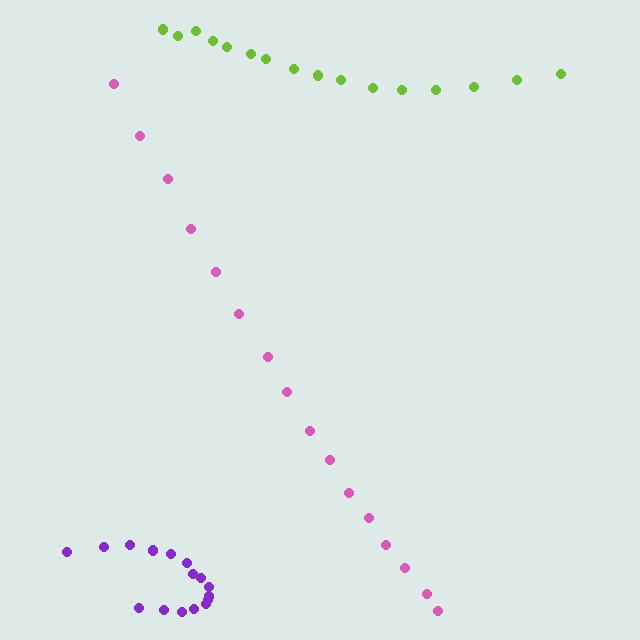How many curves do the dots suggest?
There are 3 distinct paths.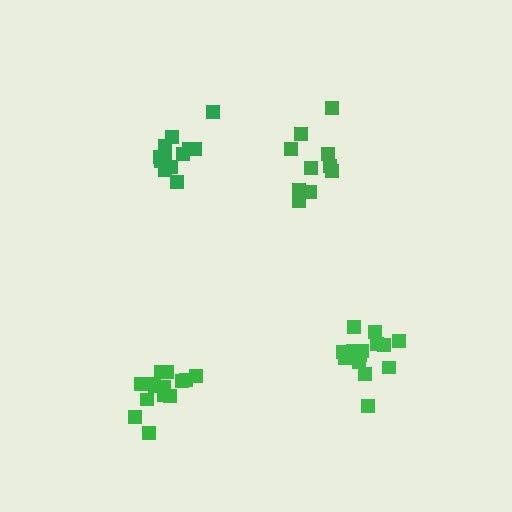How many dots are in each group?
Group 1: 13 dots, Group 2: 14 dots, Group 3: 11 dots, Group 4: 14 dots (52 total).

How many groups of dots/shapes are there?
There are 4 groups.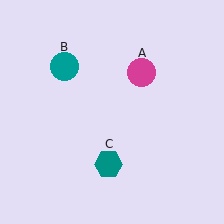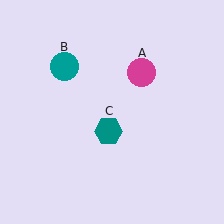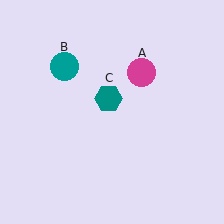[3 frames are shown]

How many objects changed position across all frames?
1 object changed position: teal hexagon (object C).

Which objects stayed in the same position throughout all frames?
Magenta circle (object A) and teal circle (object B) remained stationary.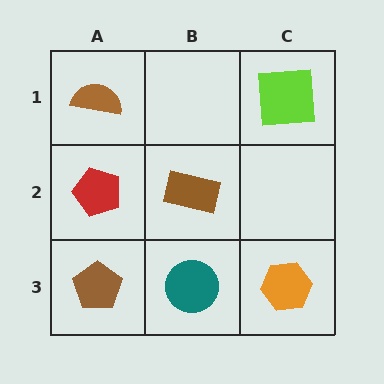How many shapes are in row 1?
2 shapes.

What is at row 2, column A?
A red pentagon.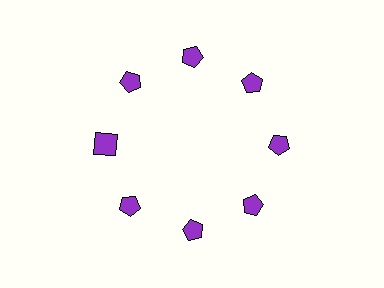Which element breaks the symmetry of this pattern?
The purple square at roughly the 9 o'clock position breaks the symmetry. All other shapes are purple pentagons.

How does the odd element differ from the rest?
It has a different shape: square instead of pentagon.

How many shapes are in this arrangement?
There are 8 shapes arranged in a ring pattern.